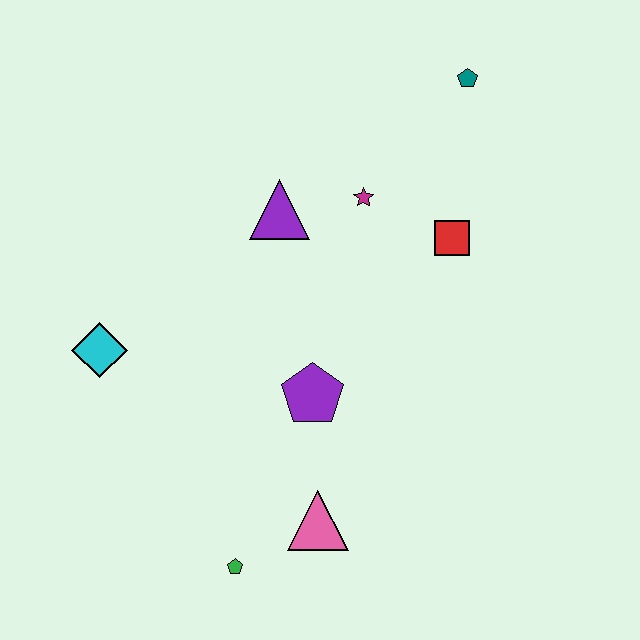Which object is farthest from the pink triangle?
The teal pentagon is farthest from the pink triangle.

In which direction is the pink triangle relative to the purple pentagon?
The pink triangle is below the purple pentagon.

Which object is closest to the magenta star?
The purple triangle is closest to the magenta star.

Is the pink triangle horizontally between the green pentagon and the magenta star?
Yes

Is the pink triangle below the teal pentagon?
Yes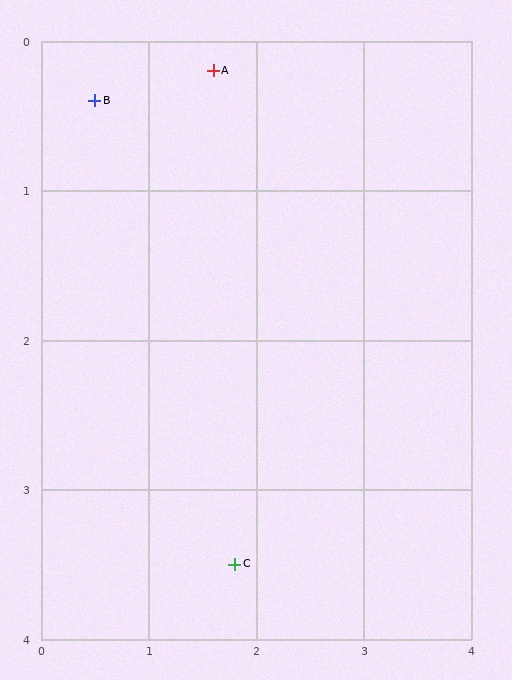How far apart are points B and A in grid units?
Points B and A are about 1.1 grid units apart.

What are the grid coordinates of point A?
Point A is at approximately (1.6, 0.2).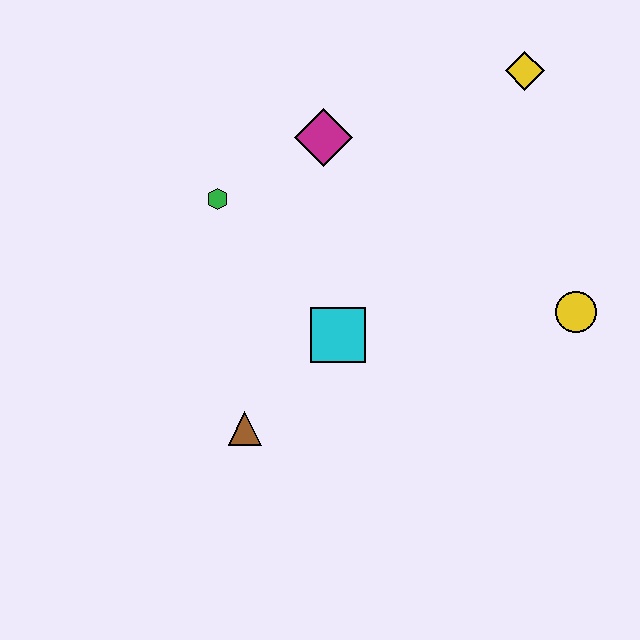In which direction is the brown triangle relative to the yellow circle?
The brown triangle is to the left of the yellow circle.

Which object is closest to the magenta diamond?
The green hexagon is closest to the magenta diamond.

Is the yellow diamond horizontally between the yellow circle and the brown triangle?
Yes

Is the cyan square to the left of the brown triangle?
No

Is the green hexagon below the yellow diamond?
Yes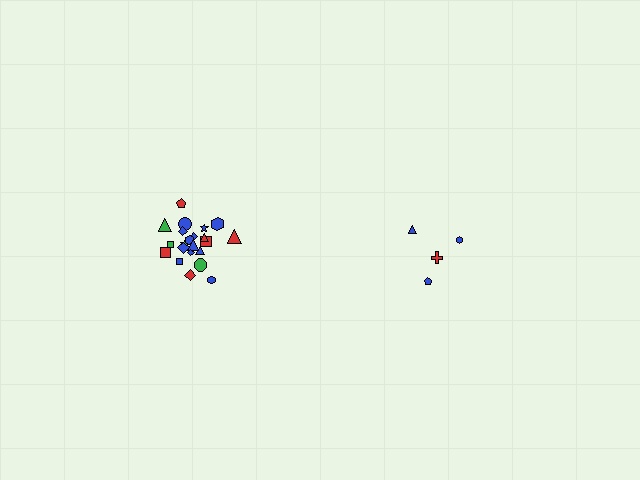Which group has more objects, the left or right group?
The left group.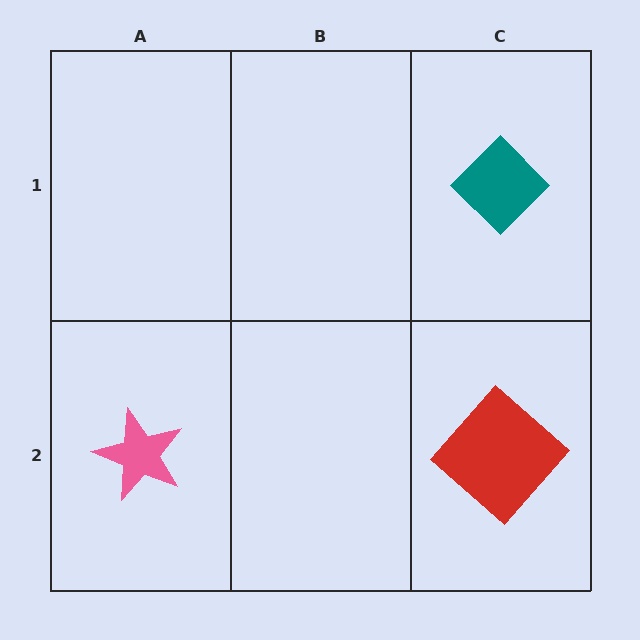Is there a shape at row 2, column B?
No, that cell is empty.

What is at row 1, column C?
A teal diamond.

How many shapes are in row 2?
2 shapes.